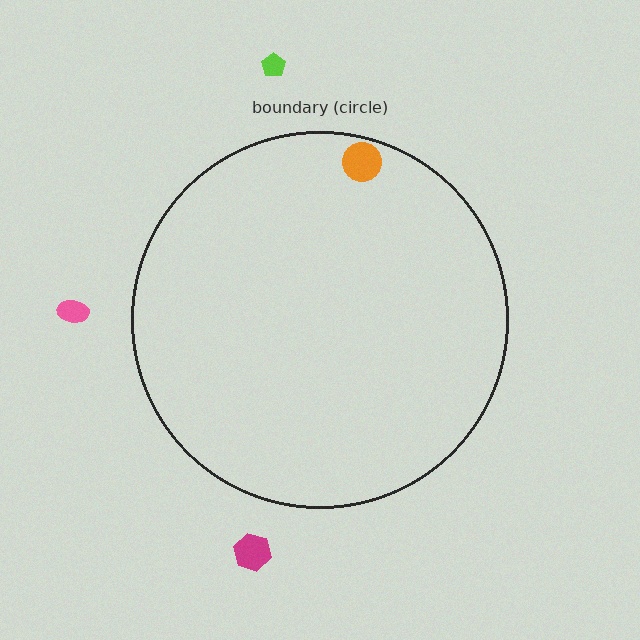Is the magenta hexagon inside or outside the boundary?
Outside.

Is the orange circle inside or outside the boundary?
Inside.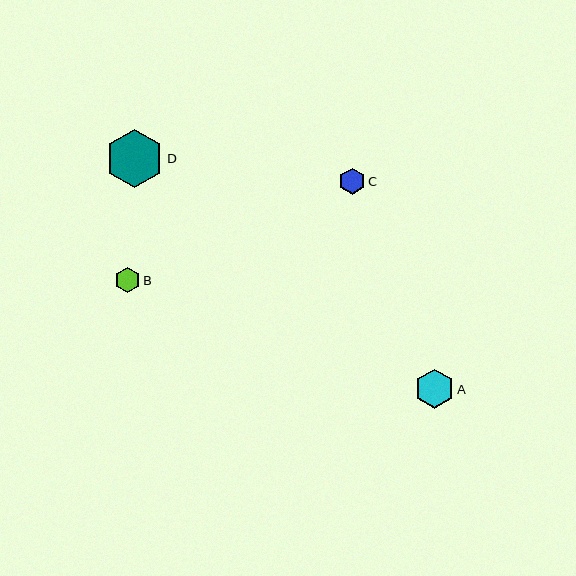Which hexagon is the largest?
Hexagon D is the largest with a size of approximately 59 pixels.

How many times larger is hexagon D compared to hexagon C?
Hexagon D is approximately 2.2 times the size of hexagon C.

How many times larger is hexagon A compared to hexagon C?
Hexagon A is approximately 1.5 times the size of hexagon C.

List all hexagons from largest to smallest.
From largest to smallest: D, A, C, B.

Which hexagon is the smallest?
Hexagon B is the smallest with a size of approximately 26 pixels.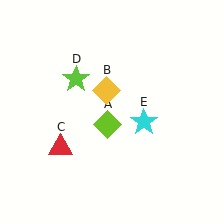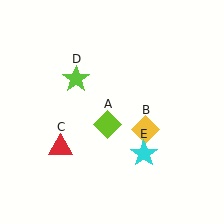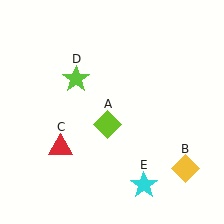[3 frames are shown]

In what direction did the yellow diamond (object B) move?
The yellow diamond (object B) moved down and to the right.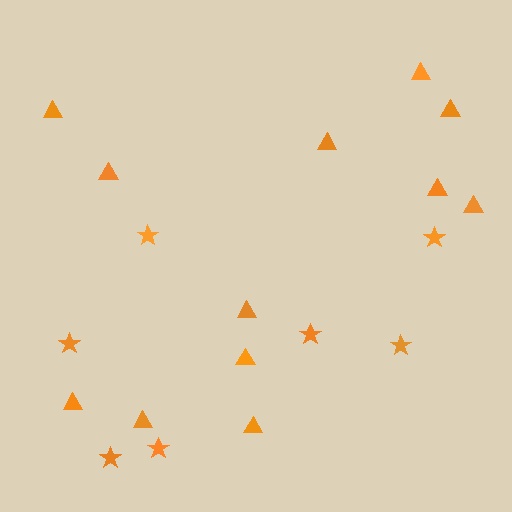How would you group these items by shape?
There are 2 groups: one group of triangles (12) and one group of stars (7).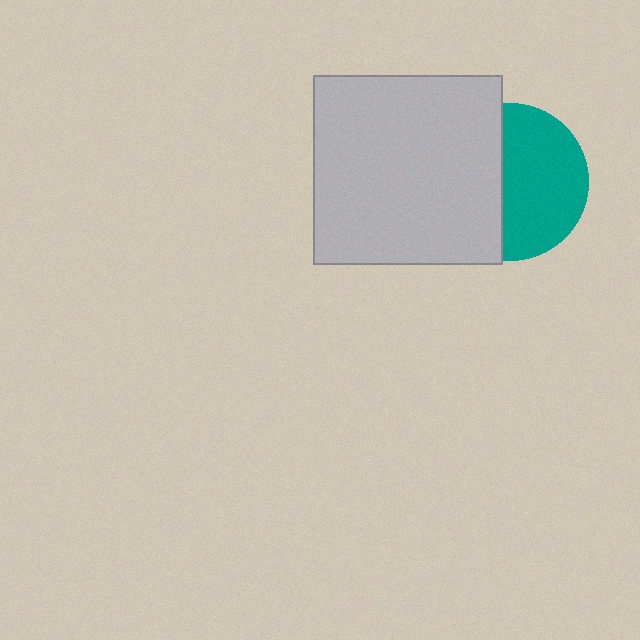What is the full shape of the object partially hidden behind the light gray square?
The partially hidden object is a teal circle.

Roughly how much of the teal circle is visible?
About half of it is visible (roughly 55%).